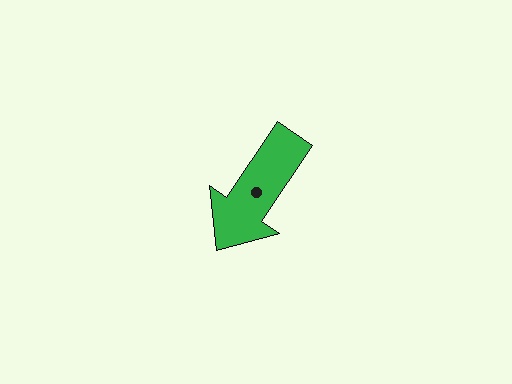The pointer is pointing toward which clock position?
Roughly 7 o'clock.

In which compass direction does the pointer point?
Southwest.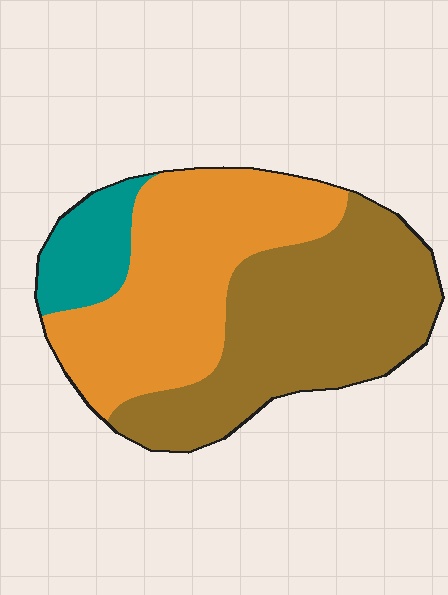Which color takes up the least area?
Teal, at roughly 10%.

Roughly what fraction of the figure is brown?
Brown covers about 45% of the figure.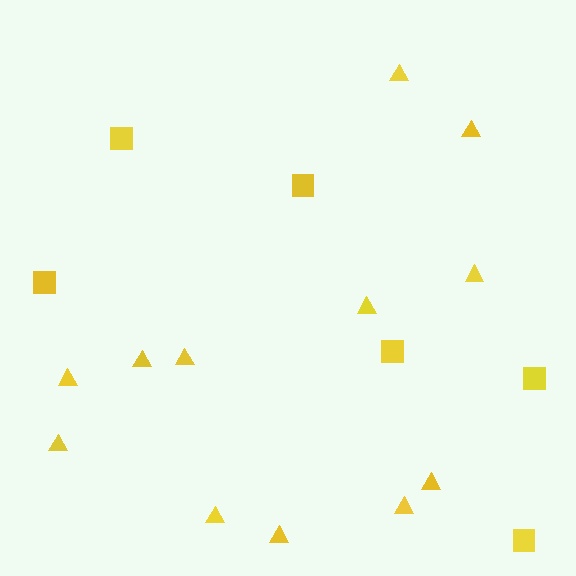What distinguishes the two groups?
There are 2 groups: one group of squares (6) and one group of triangles (12).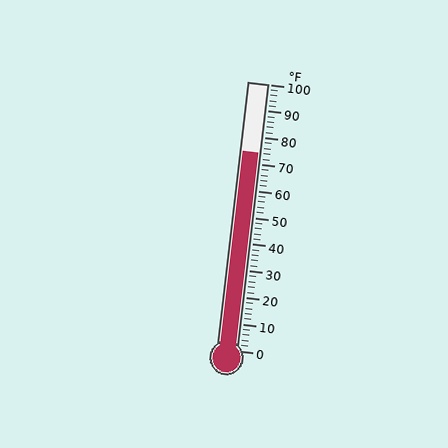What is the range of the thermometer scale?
The thermometer scale ranges from 0°F to 100°F.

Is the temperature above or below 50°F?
The temperature is above 50°F.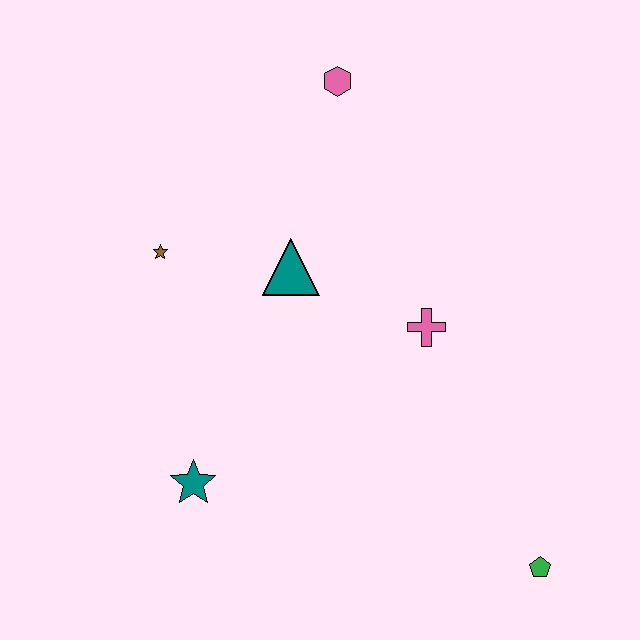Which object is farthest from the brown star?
The green pentagon is farthest from the brown star.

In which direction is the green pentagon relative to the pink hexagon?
The green pentagon is below the pink hexagon.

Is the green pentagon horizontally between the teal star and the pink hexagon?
No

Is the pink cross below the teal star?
No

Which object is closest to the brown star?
The teal triangle is closest to the brown star.